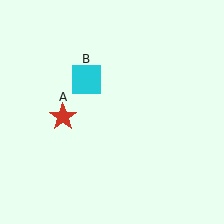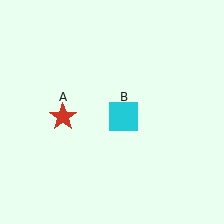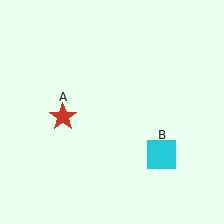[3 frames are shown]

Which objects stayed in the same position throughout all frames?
Red star (object A) remained stationary.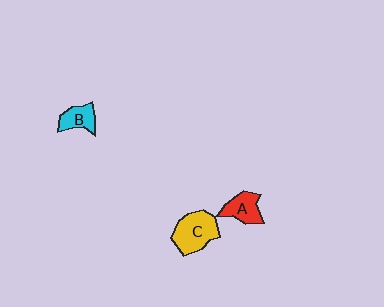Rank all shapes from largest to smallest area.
From largest to smallest: C (yellow), A (red), B (cyan).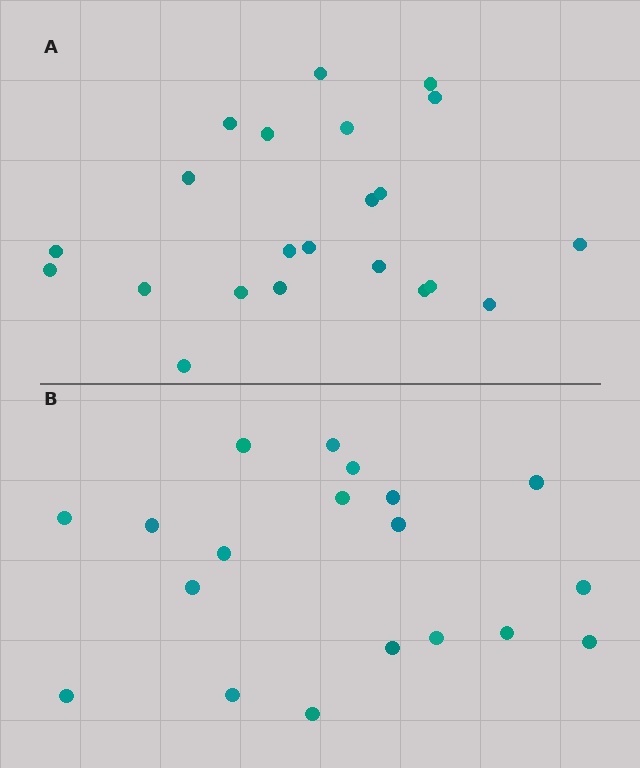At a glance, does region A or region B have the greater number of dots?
Region A (the top region) has more dots.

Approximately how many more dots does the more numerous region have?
Region A has just a few more — roughly 2 or 3 more dots than region B.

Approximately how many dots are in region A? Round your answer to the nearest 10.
About 20 dots. (The exact count is 22, which rounds to 20.)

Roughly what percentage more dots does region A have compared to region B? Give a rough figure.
About 15% more.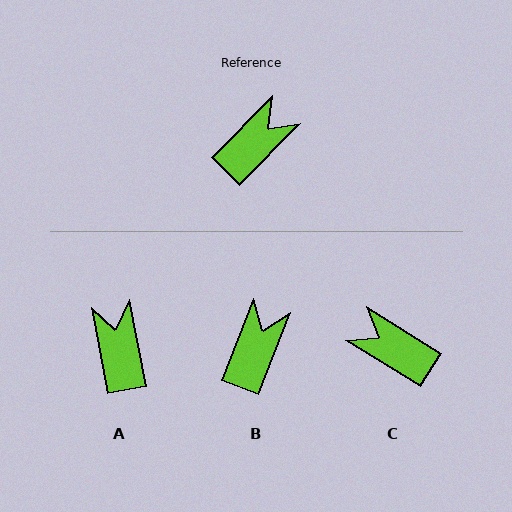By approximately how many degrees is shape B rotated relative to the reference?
Approximately 24 degrees counter-clockwise.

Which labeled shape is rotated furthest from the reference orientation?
C, about 103 degrees away.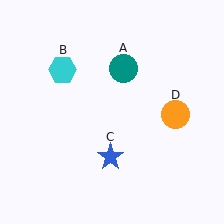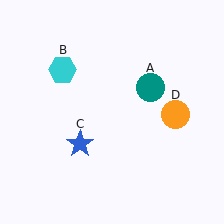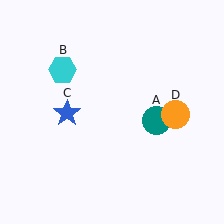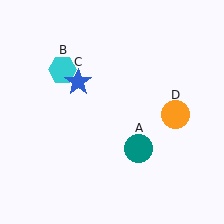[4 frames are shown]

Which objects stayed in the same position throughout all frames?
Cyan hexagon (object B) and orange circle (object D) remained stationary.